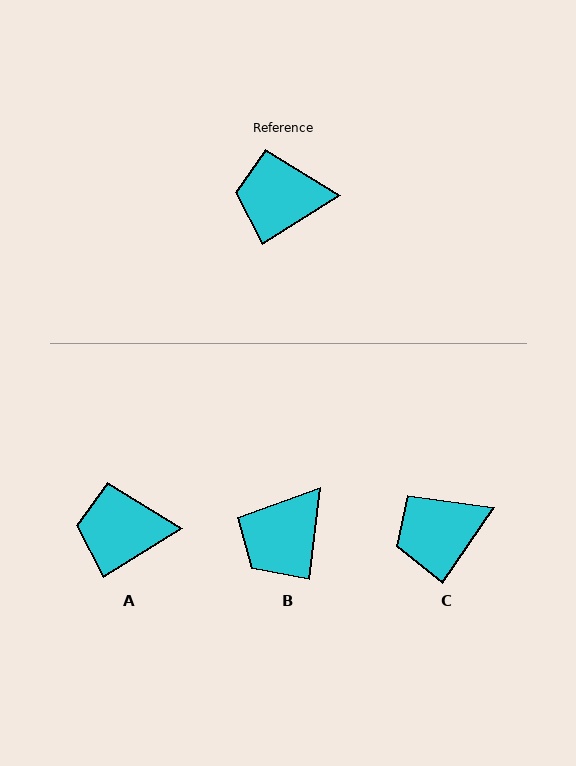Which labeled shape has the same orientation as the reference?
A.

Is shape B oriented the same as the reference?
No, it is off by about 51 degrees.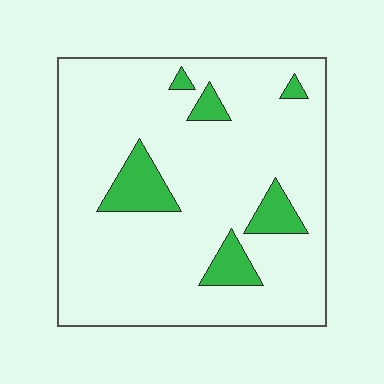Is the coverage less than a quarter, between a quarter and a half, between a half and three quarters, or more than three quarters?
Less than a quarter.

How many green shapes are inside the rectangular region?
6.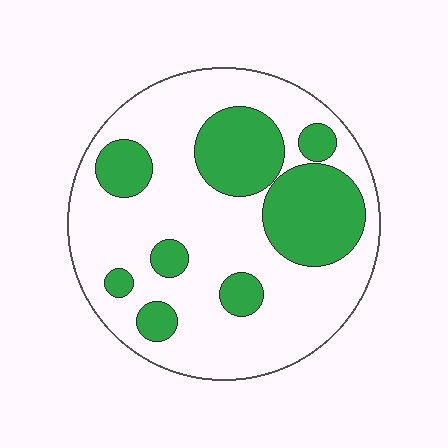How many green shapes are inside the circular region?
8.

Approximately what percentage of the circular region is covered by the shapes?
Approximately 30%.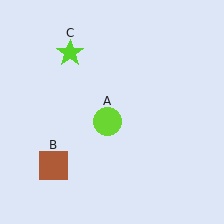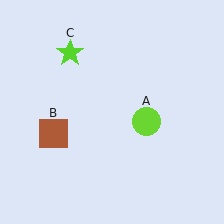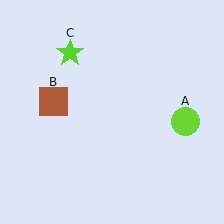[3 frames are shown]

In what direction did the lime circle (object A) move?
The lime circle (object A) moved right.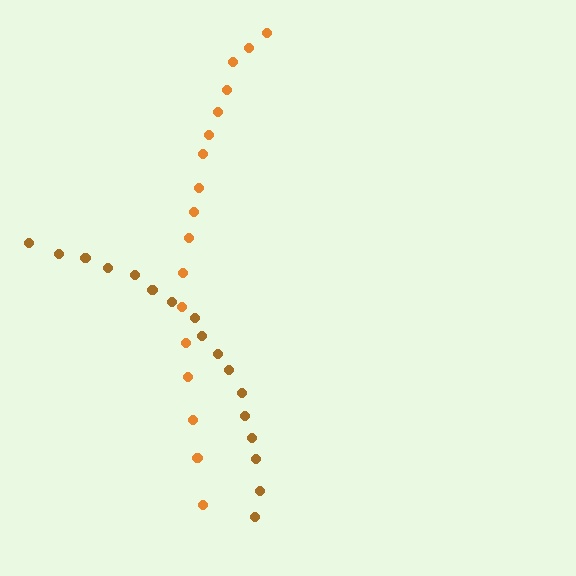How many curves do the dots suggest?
There are 2 distinct paths.